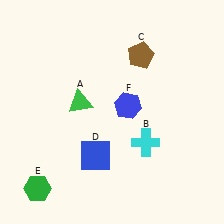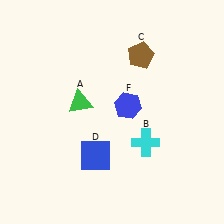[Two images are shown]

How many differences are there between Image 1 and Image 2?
There is 1 difference between the two images.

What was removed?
The green hexagon (E) was removed in Image 2.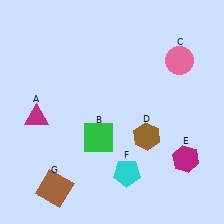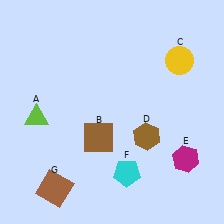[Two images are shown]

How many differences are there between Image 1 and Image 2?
There are 3 differences between the two images.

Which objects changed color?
A changed from magenta to lime. B changed from green to brown. C changed from pink to yellow.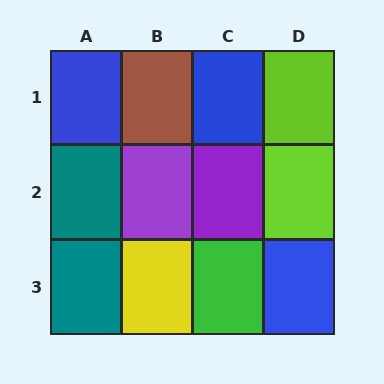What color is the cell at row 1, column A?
Blue.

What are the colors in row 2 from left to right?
Teal, purple, purple, lime.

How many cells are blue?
3 cells are blue.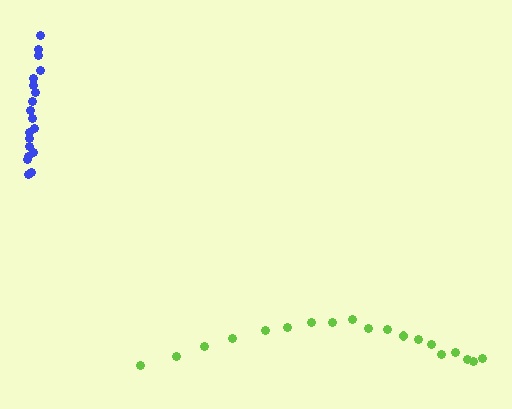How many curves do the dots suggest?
There are 2 distinct paths.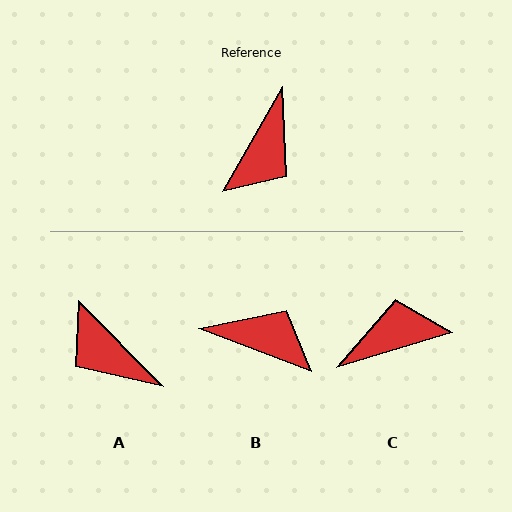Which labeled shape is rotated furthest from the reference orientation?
C, about 137 degrees away.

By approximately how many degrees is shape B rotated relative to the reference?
Approximately 99 degrees counter-clockwise.